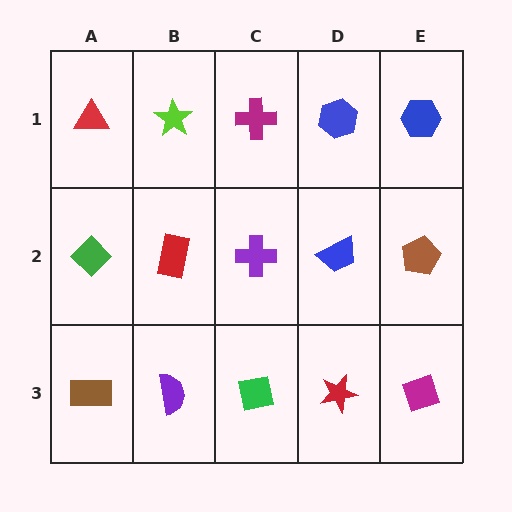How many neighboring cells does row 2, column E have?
3.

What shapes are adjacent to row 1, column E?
A brown pentagon (row 2, column E), a blue hexagon (row 1, column D).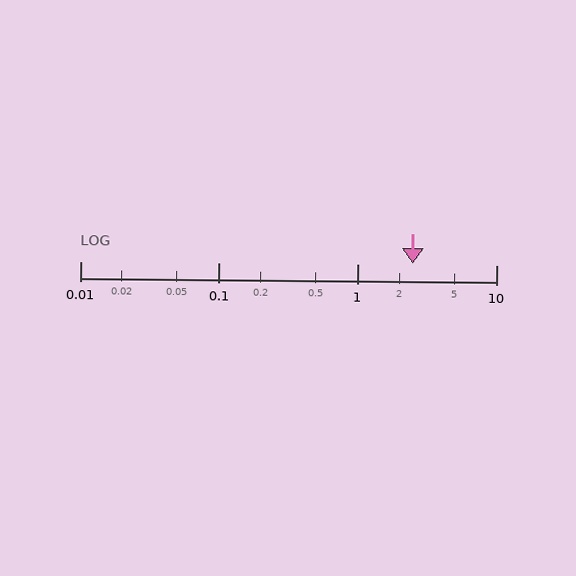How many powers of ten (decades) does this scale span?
The scale spans 3 decades, from 0.01 to 10.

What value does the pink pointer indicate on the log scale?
The pointer indicates approximately 2.5.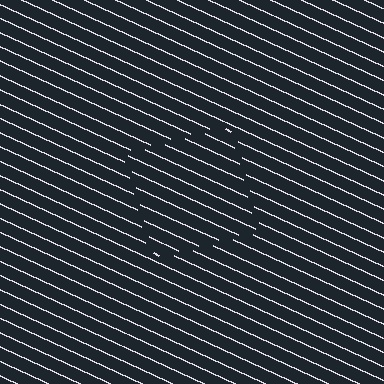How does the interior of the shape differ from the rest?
The interior of the shape contains the same grating, shifted by half a period — the contour is defined by the phase discontinuity where line-ends from the inner and outer gratings abut.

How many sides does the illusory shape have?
4 sides — the line-ends trace a square.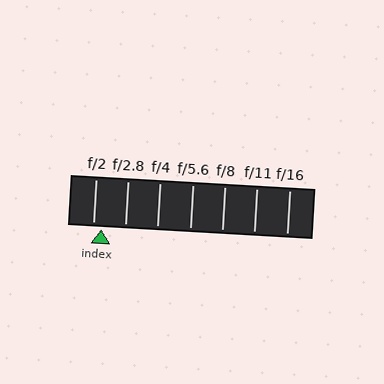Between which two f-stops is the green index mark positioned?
The index mark is between f/2 and f/2.8.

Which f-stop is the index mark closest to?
The index mark is closest to f/2.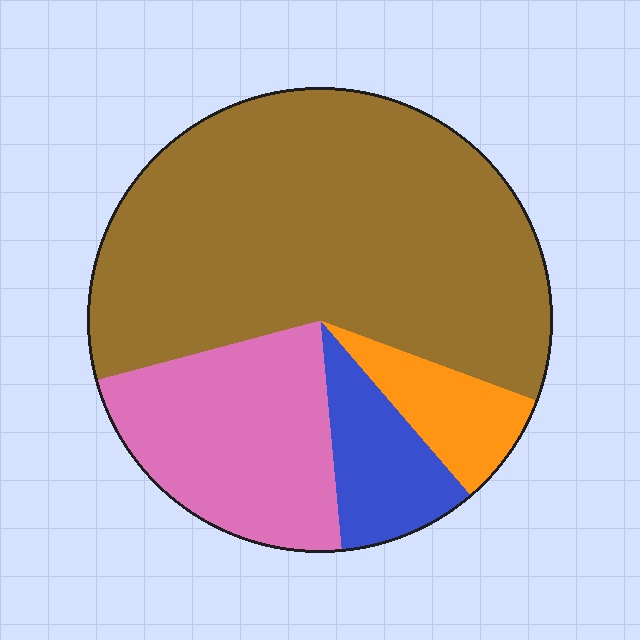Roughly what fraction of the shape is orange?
Orange covers 8% of the shape.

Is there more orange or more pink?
Pink.